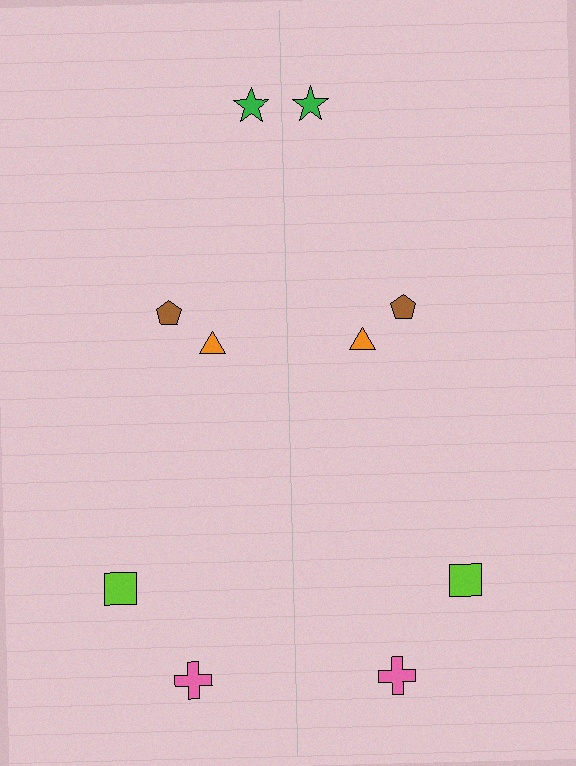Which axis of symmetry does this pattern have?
The pattern has a vertical axis of symmetry running through the center of the image.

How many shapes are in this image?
There are 10 shapes in this image.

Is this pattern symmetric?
Yes, this pattern has bilateral (reflection) symmetry.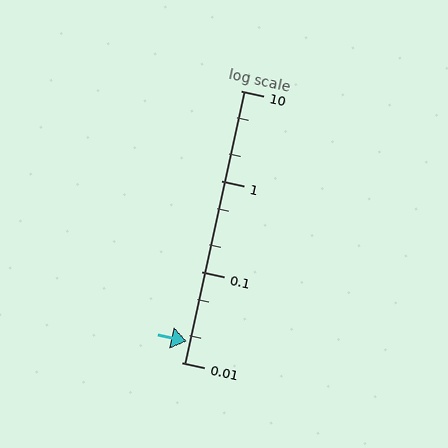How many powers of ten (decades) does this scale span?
The scale spans 3 decades, from 0.01 to 10.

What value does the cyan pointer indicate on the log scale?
The pointer indicates approximately 0.017.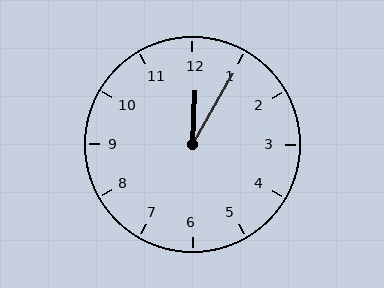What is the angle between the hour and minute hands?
Approximately 28 degrees.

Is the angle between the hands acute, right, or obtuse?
It is acute.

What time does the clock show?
12:05.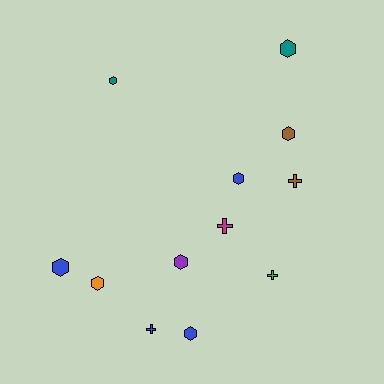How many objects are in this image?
There are 12 objects.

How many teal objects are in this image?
There are 2 teal objects.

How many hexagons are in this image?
There are 8 hexagons.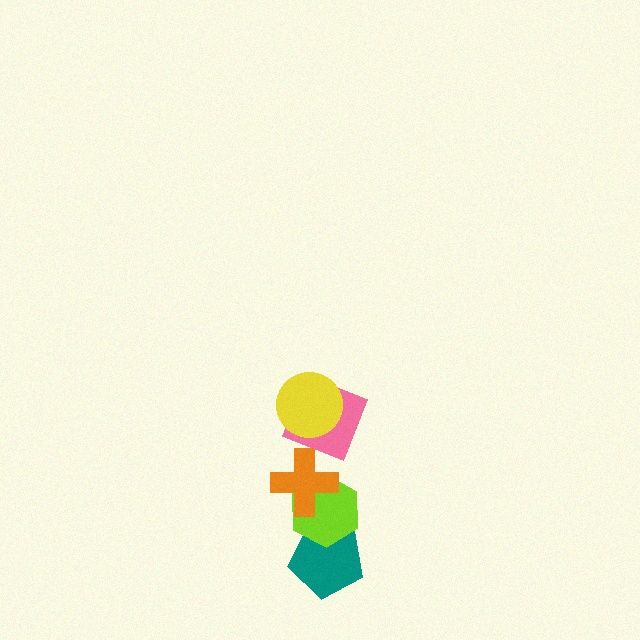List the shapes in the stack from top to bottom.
From top to bottom: the yellow circle, the pink square, the orange cross, the lime hexagon, the teal pentagon.